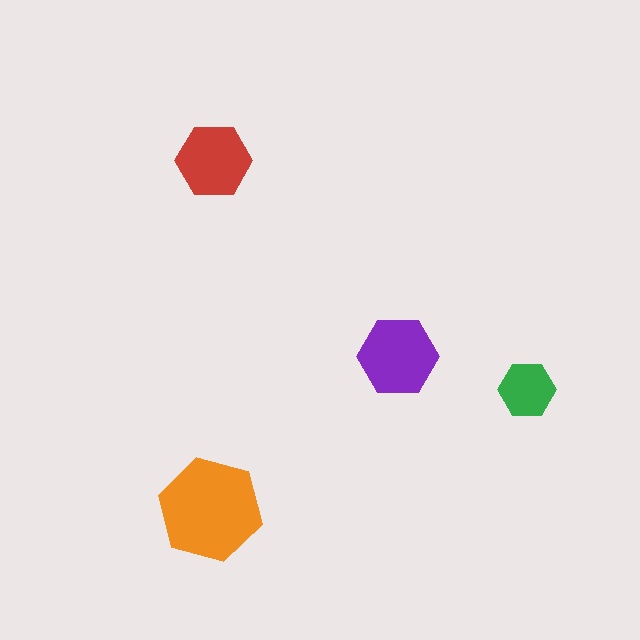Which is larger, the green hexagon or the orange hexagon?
The orange one.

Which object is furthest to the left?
The orange hexagon is leftmost.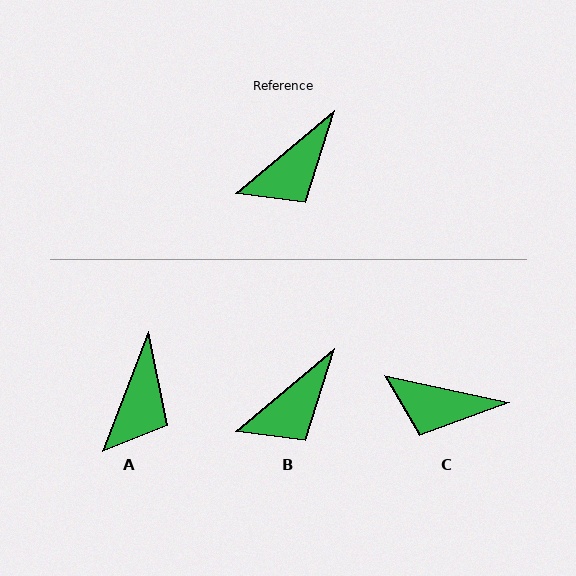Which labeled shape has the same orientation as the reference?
B.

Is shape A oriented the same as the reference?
No, it is off by about 29 degrees.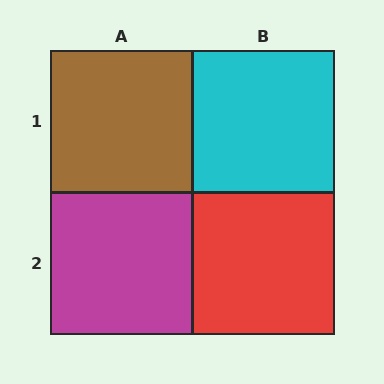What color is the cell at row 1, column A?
Brown.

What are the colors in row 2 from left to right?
Magenta, red.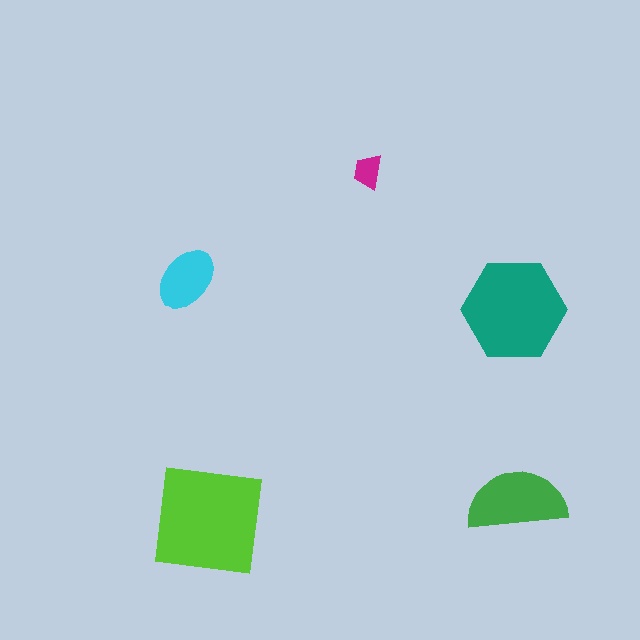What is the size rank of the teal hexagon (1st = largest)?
2nd.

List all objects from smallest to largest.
The magenta trapezoid, the cyan ellipse, the green semicircle, the teal hexagon, the lime square.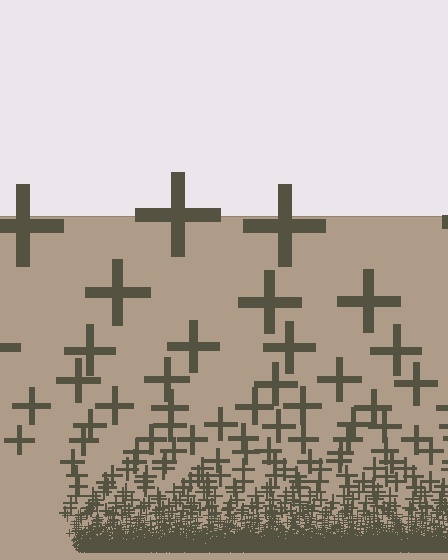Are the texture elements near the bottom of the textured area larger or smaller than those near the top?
Smaller. The gradient is inverted — elements near the bottom are smaller and denser.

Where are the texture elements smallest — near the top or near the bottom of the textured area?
Near the bottom.